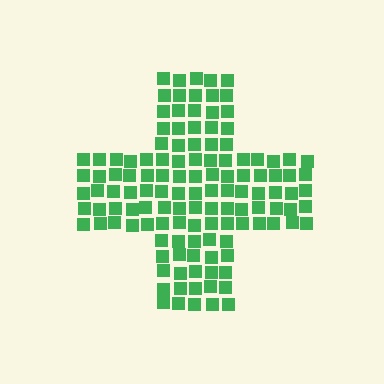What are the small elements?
The small elements are squares.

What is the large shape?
The large shape is a cross.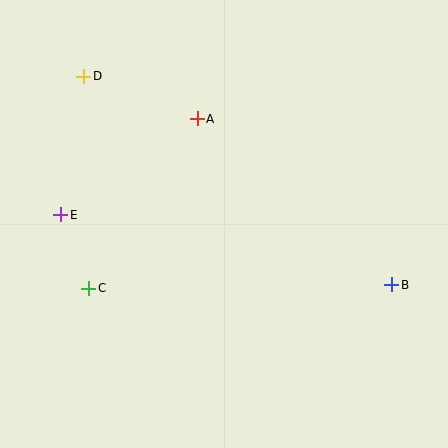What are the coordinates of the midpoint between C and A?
The midpoint between C and A is at (143, 204).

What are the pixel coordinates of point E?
Point E is at (61, 215).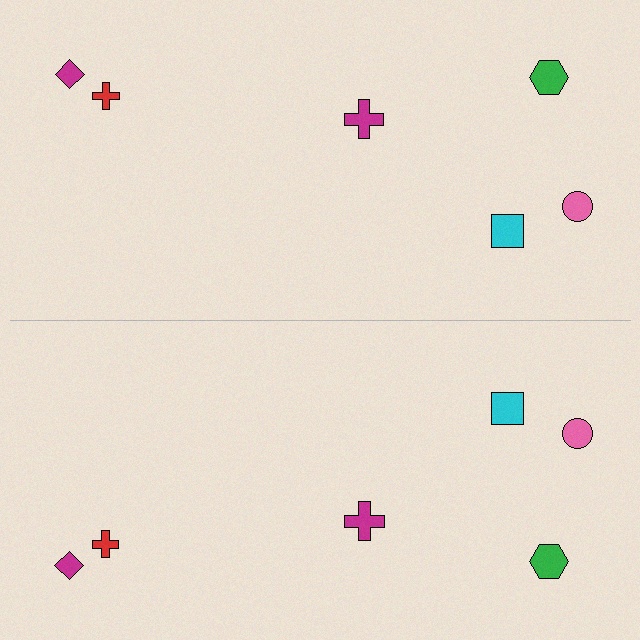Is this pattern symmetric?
Yes, this pattern has bilateral (reflection) symmetry.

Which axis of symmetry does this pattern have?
The pattern has a horizontal axis of symmetry running through the center of the image.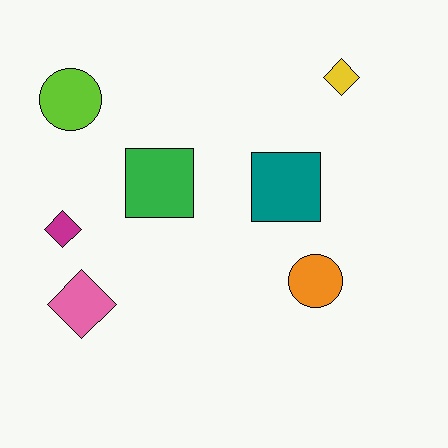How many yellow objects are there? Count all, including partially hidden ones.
There is 1 yellow object.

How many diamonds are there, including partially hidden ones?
There are 3 diamonds.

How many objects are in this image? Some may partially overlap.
There are 7 objects.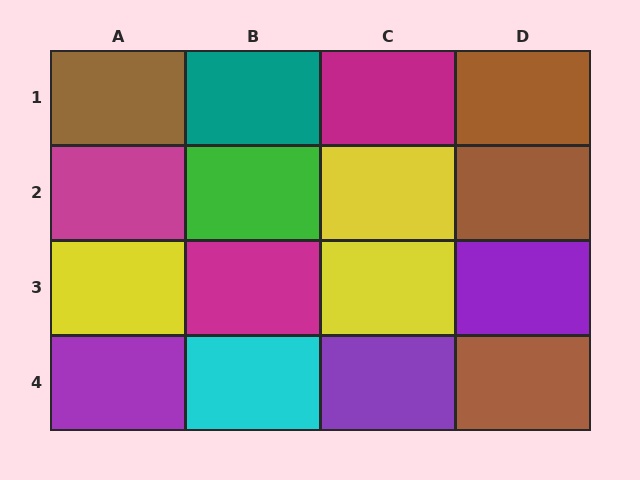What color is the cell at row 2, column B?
Green.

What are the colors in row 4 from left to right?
Purple, cyan, purple, brown.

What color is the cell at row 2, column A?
Magenta.